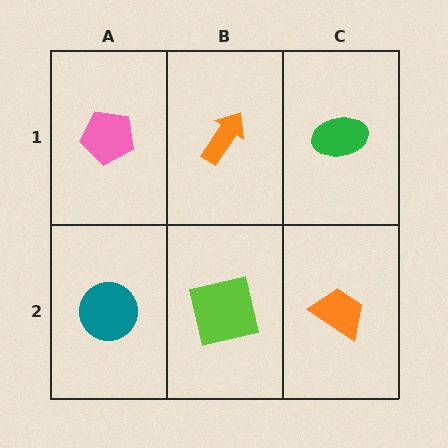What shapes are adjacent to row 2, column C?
A green ellipse (row 1, column C), a lime square (row 2, column B).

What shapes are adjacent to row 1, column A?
A teal circle (row 2, column A), an orange arrow (row 1, column B).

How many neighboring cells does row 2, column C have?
2.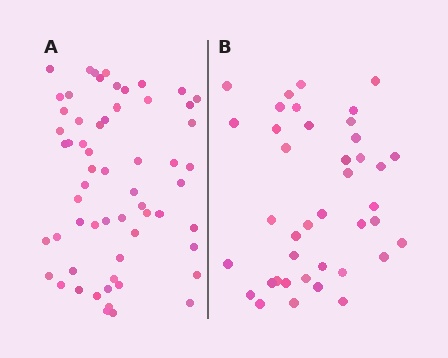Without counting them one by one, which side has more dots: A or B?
Region A (the left region) has more dots.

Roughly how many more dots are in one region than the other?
Region A has approximately 20 more dots than region B.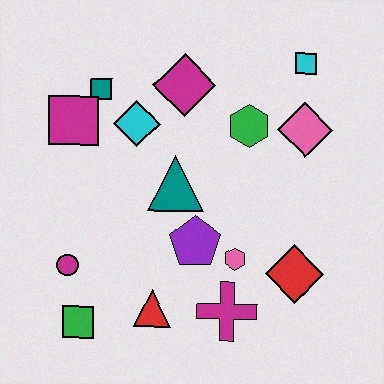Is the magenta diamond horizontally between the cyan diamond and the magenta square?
No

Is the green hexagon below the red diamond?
No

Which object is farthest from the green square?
The cyan square is farthest from the green square.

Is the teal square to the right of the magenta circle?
Yes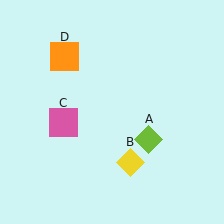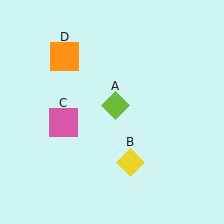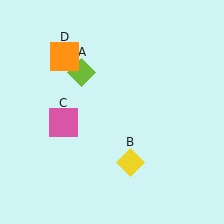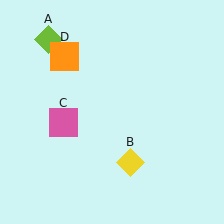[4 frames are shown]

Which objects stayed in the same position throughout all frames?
Yellow diamond (object B) and pink square (object C) and orange square (object D) remained stationary.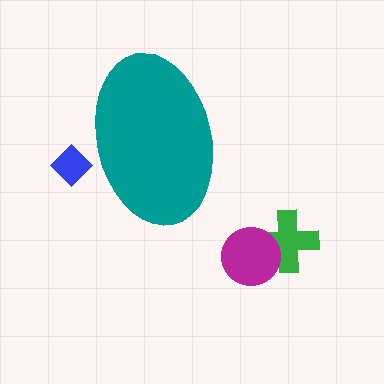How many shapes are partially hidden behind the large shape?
1 shape is partially hidden.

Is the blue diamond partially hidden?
Yes, the blue diamond is partially hidden behind the teal ellipse.